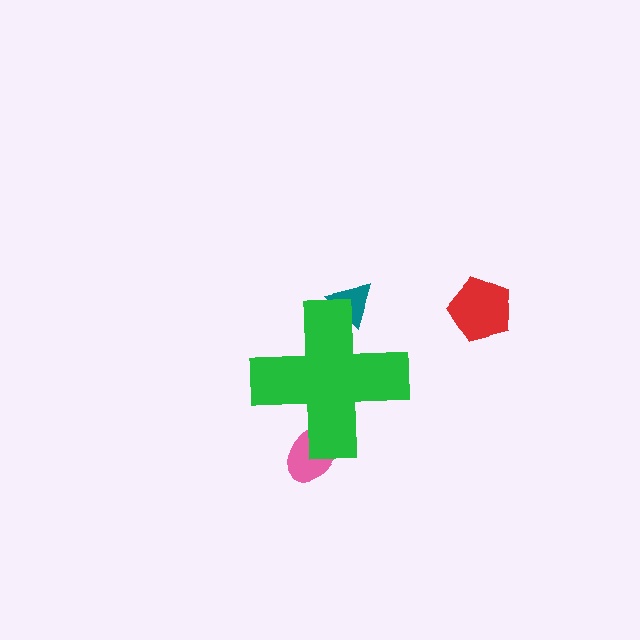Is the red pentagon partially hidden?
No, the red pentagon is fully visible.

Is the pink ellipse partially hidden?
Yes, the pink ellipse is partially hidden behind the green cross.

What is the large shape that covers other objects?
A green cross.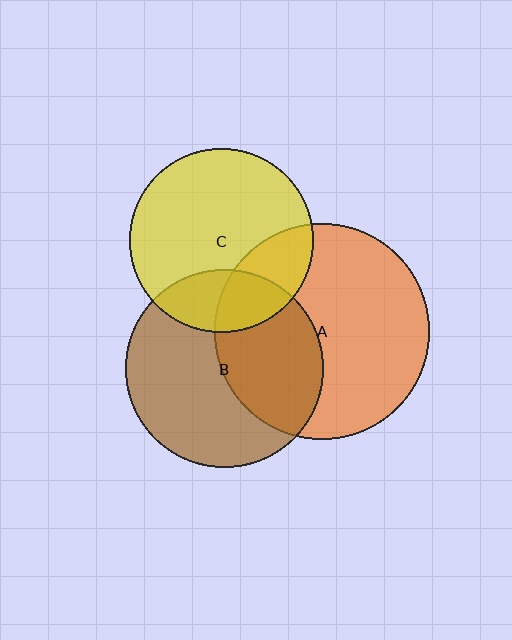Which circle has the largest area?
Circle A (orange).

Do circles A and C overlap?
Yes.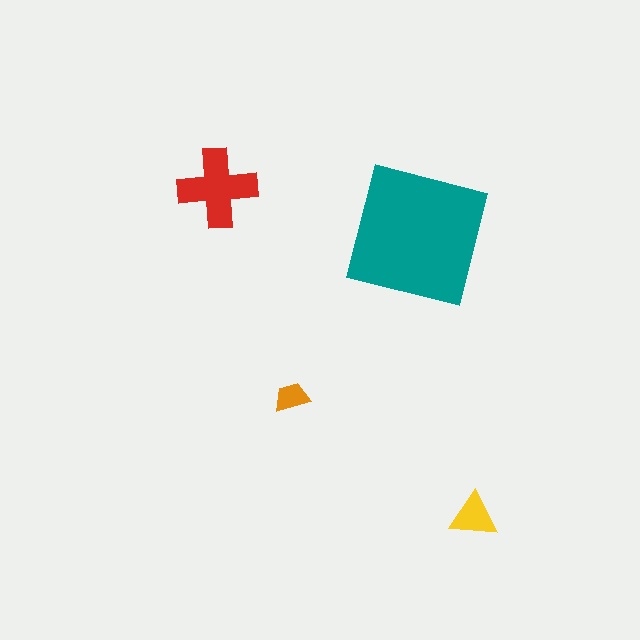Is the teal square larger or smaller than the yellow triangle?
Larger.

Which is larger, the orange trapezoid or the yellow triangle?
The yellow triangle.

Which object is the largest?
The teal square.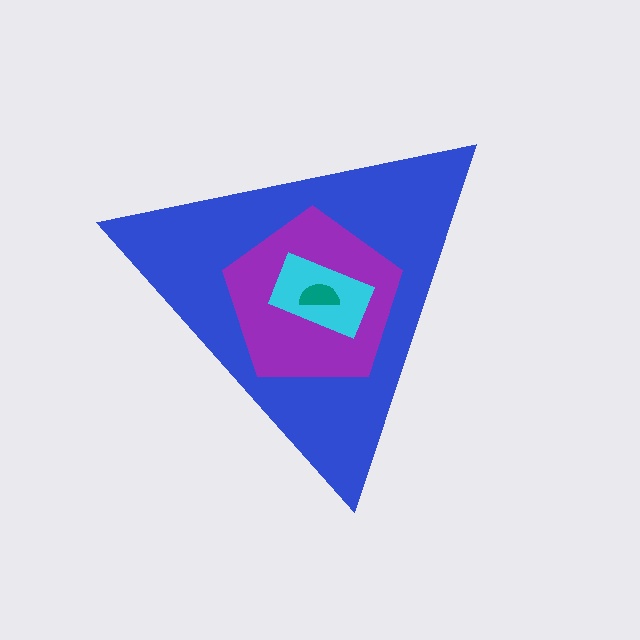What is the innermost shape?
The teal semicircle.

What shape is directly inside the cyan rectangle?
The teal semicircle.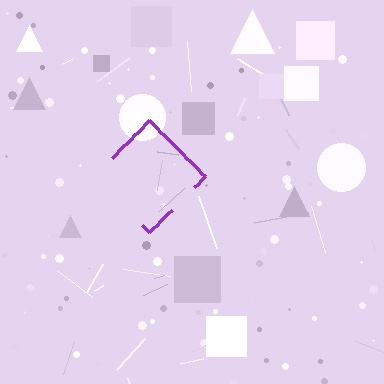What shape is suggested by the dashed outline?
The dashed outline suggests a diamond.